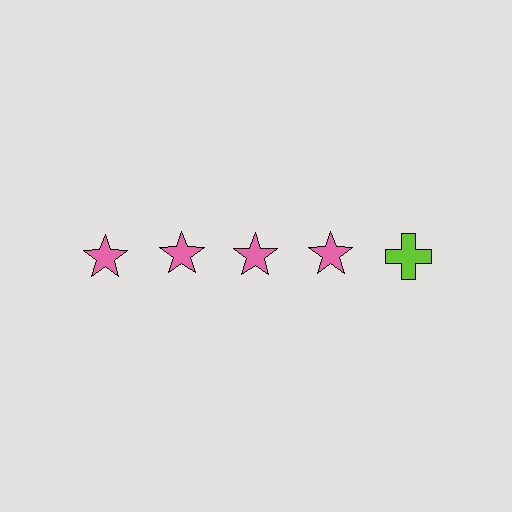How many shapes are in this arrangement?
There are 5 shapes arranged in a grid pattern.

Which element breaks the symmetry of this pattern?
The lime cross in the top row, rightmost column breaks the symmetry. All other shapes are pink stars.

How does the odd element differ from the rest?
It differs in both color (lime instead of pink) and shape (cross instead of star).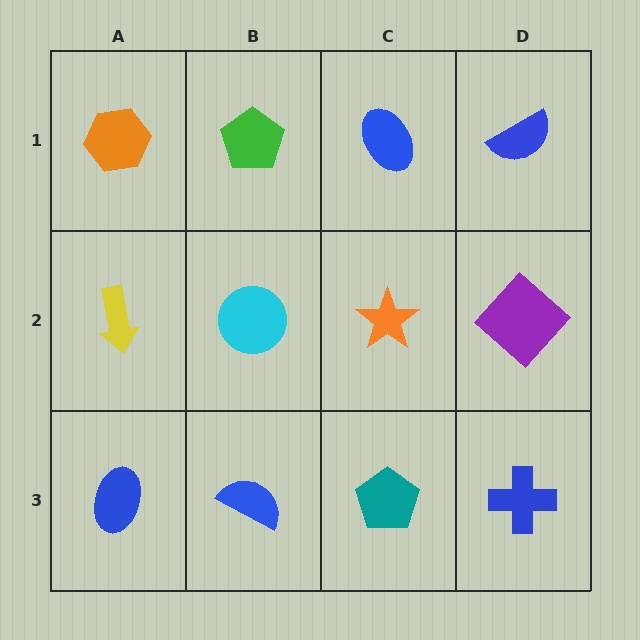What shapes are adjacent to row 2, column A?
An orange hexagon (row 1, column A), a blue ellipse (row 3, column A), a cyan circle (row 2, column B).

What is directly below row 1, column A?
A yellow arrow.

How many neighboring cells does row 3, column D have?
2.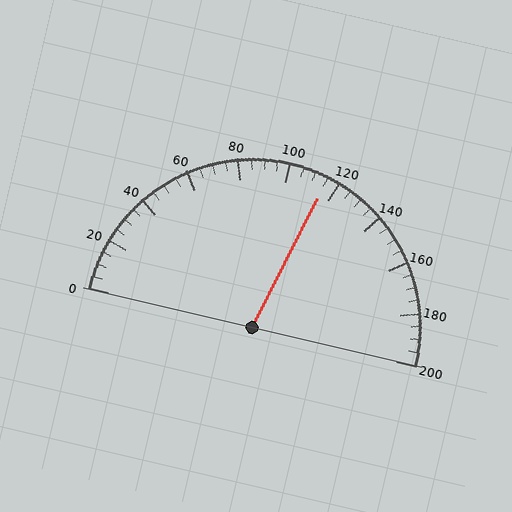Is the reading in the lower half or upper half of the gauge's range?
The reading is in the upper half of the range (0 to 200).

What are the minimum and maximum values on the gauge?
The gauge ranges from 0 to 200.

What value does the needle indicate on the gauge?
The needle indicates approximately 115.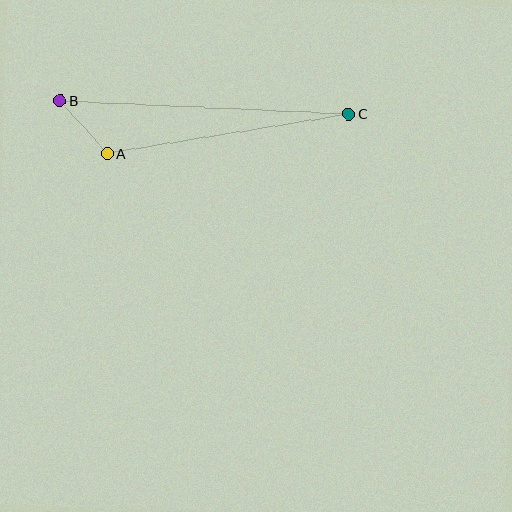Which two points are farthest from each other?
Points B and C are farthest from each other.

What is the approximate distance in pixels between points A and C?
The distance between A and C is approximately 245 pixels.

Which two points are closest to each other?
Points A and B are closest to each other.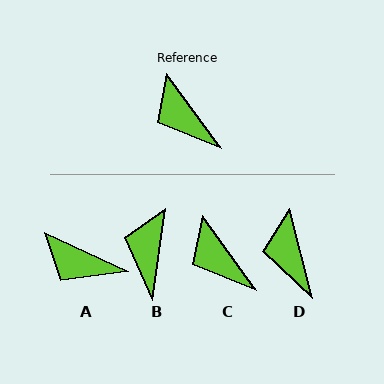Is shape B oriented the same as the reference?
No, it is off by about 44 degrees.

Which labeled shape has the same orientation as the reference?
C.